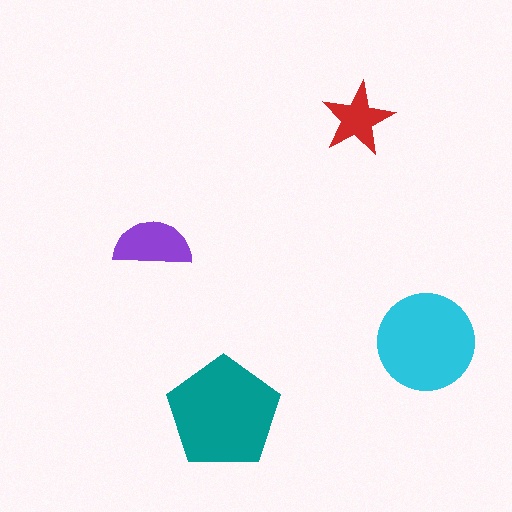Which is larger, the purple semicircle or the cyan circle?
The cyan circle.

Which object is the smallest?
The red star.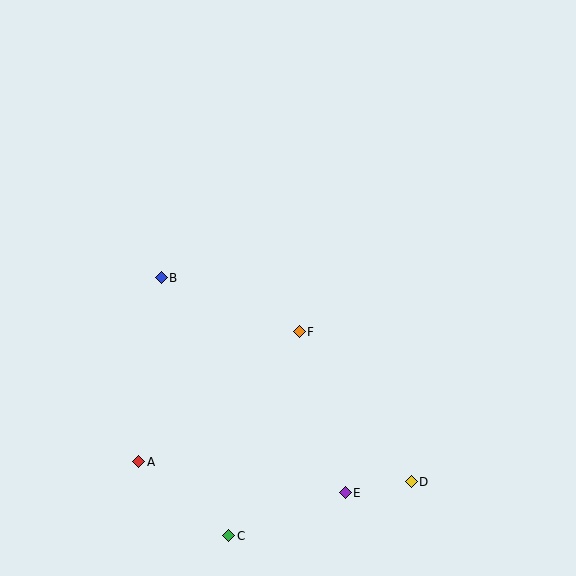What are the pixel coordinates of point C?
Point C is at (229, 536).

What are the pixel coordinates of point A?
Point A is at (139, 462).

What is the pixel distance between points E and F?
The distance between E and F is 167 pixels.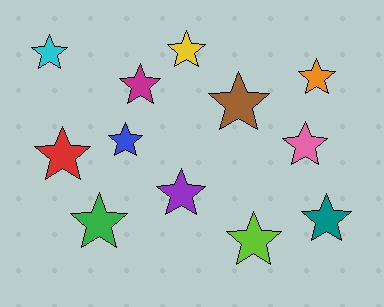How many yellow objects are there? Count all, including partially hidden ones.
There is 1 yellow object.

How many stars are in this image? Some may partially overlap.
There are 12 stars.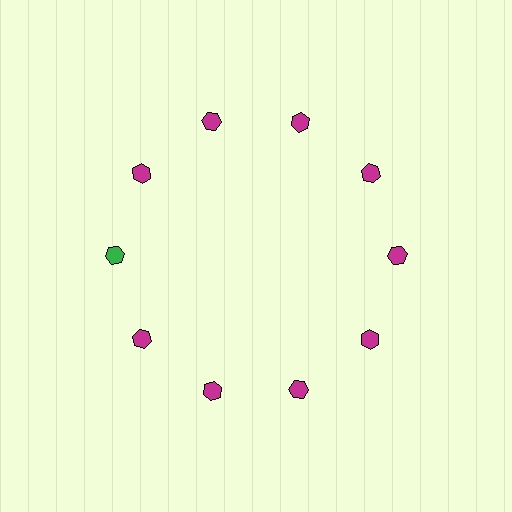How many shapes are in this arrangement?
There are 10 shapes arranged in a ring pattern.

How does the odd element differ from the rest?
It has a different color: green instead of magenta.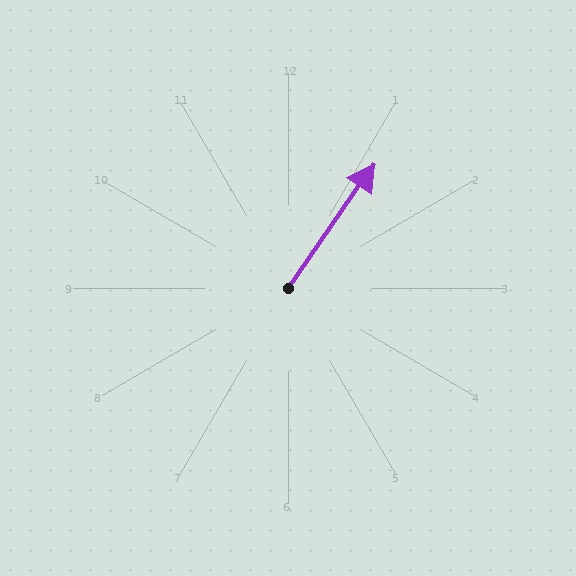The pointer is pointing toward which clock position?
Roughly 1 o'clock.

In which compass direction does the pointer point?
Northeast.